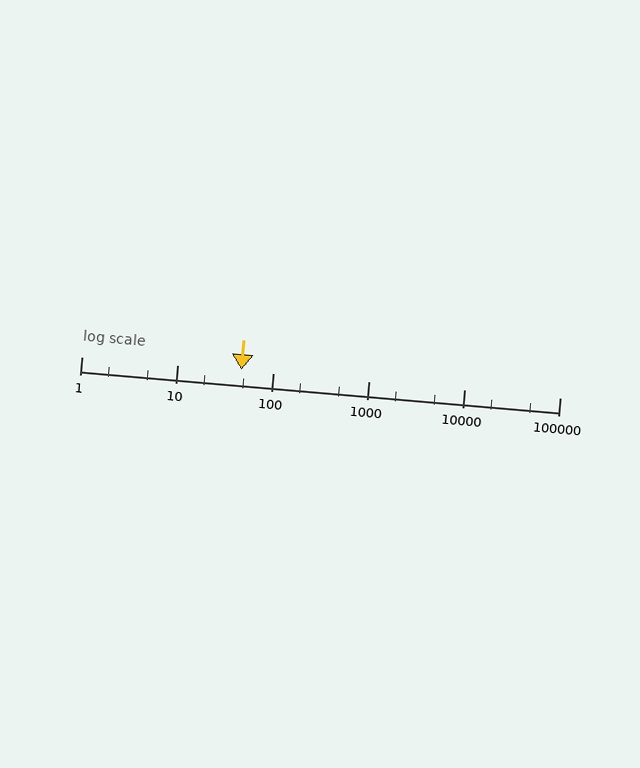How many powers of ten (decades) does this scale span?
The scale spans 5 decades, from 1 to 100000.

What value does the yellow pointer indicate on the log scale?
The pointer indicates approximately 47.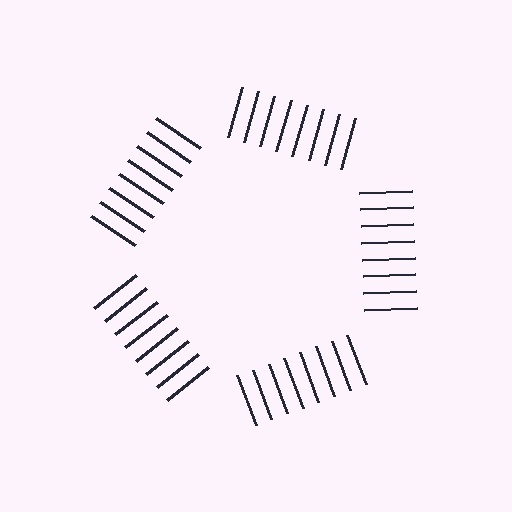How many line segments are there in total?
40 — 8 along each of the 5 edges.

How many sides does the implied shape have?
5 sides — the line-ends trace a pentagon.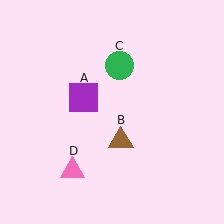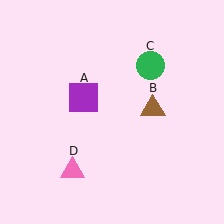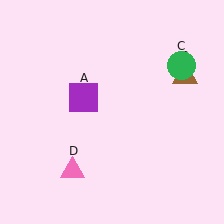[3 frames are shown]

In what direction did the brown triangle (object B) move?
The brown triangle (object B) moved up and to the right.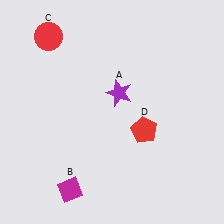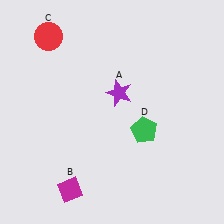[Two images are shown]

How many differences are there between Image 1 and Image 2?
There is 1 difference between the two images.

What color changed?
The pentagon (D) changed from red in Image 1 to green in Image 2.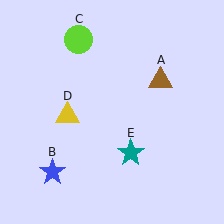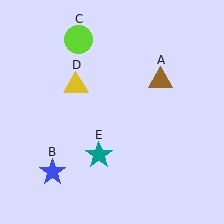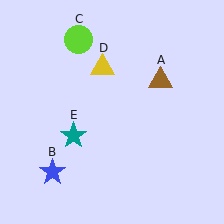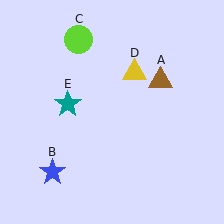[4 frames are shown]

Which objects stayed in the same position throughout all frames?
Brown triangle (object A) and blue star (object B) and lime circle (object C) remained stationary.